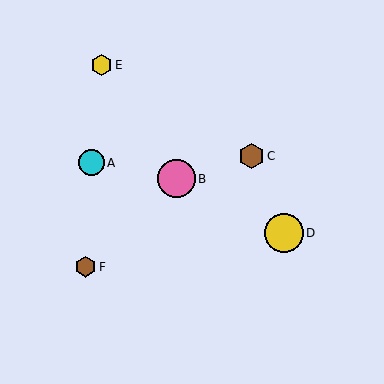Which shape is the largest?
The yellow circle (labeled D) is the largest.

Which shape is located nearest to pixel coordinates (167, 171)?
The pink circle (labeled B) at (176, 179) is nearest to that location.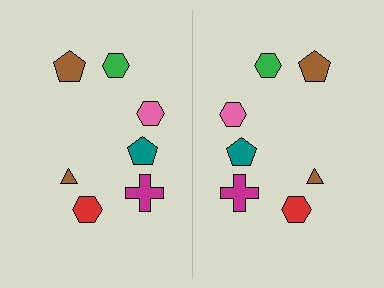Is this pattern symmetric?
Yes, this pattern has bilateral (reflection) symmetry.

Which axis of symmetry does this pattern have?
The pattern has a vertical axis of symmetry running through the center of the image.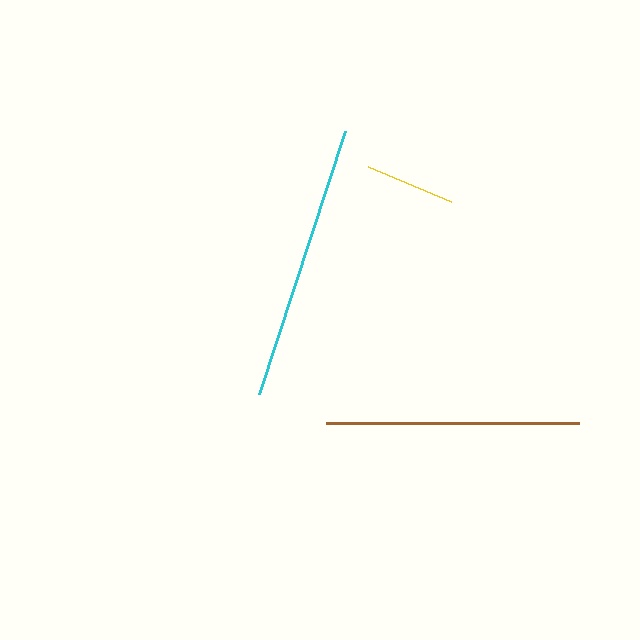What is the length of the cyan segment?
The cyan segment is approximately 277 pixels long.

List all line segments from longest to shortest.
From longest to shortest: cyan, brown, yellow.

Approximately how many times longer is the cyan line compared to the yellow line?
The cyan line is approximately 3.1 times the length of the yellow line.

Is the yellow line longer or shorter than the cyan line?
The cyan line is longer than the yellow line.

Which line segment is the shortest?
The yellow line is the shortest at approximately 90 pixels.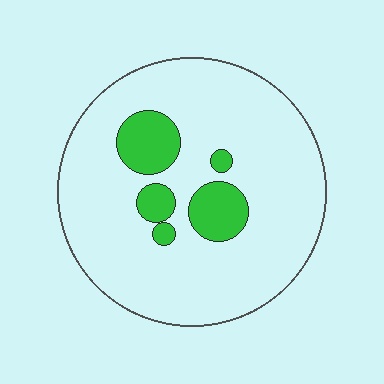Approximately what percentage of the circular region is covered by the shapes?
Approximately 15%.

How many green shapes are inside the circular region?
5.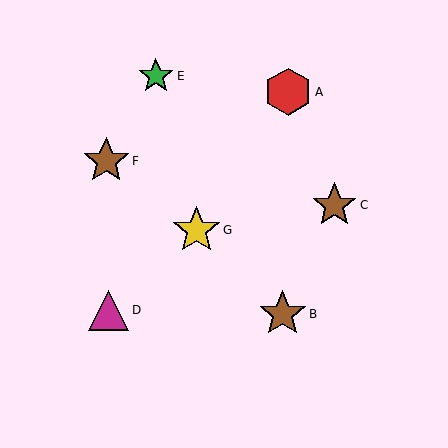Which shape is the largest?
The yellow star (labeled G) is the largest.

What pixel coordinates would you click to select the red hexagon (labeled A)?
Click at (288, 92) to select the red hexagon A.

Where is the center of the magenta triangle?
The center of the magenta triangle is at (109, 311).